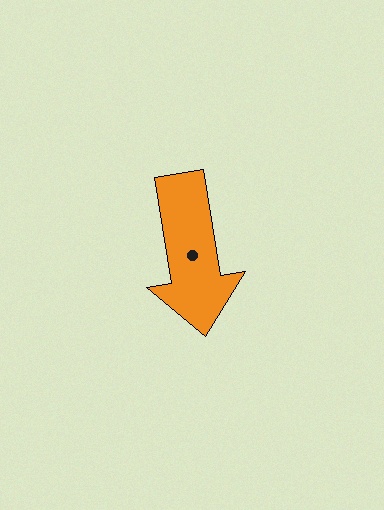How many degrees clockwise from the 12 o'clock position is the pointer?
Approximately 171 degrees.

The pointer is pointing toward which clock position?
Roughly 6 o'clock.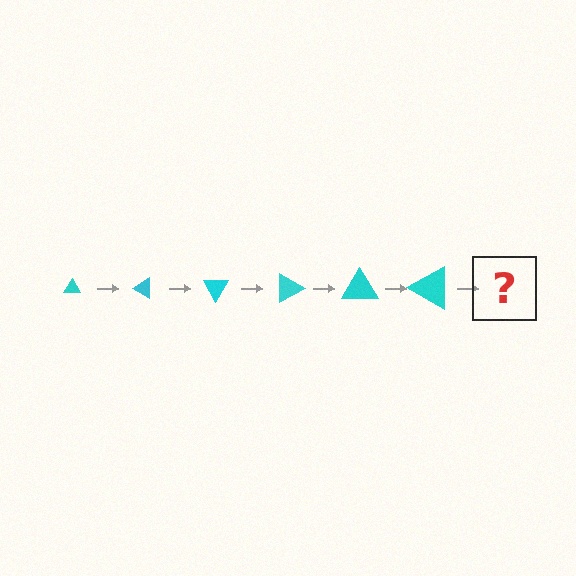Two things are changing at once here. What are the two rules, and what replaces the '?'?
The two rules are that the triangle grows larger each step and it rotates 30 degrees each step. The '?' should be a triangle, larger than the previous one and rotated 180 degrees from the start.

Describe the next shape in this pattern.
It should be a triangle, larger than the previous one and rotated 180 degrees from the start.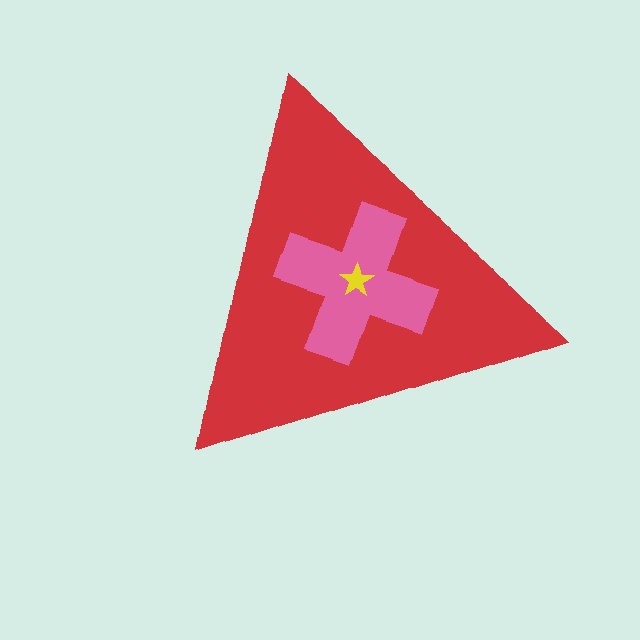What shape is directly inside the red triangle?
The pink cross.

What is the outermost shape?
The red triangle.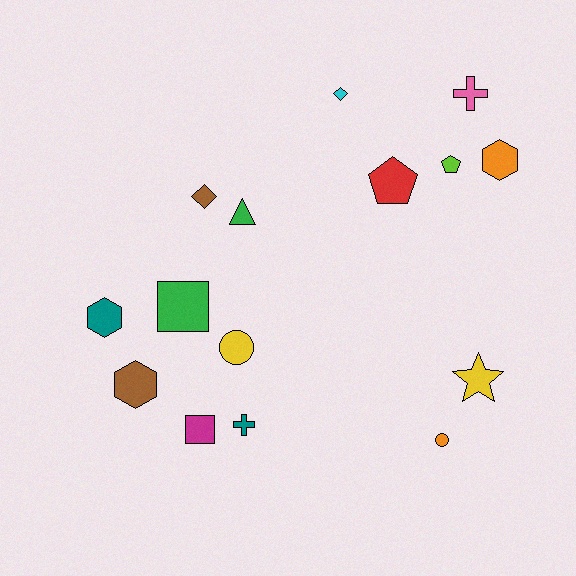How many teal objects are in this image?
There are 2 teal objects.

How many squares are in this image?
There are 2 squares.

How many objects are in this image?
There are 15 objects.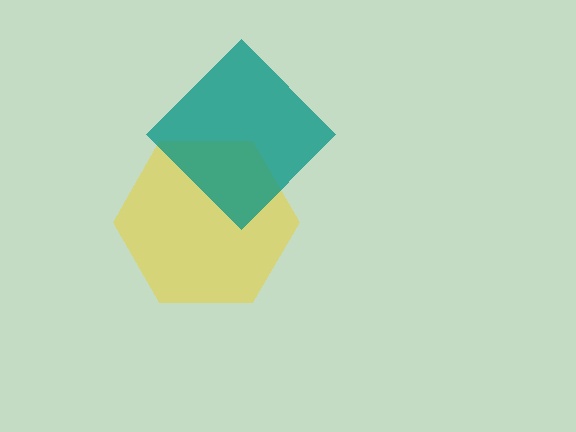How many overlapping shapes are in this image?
There are 2 overlapping shapes in the image.